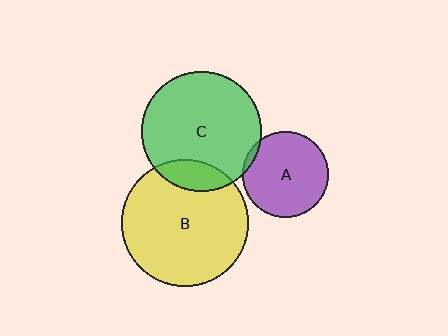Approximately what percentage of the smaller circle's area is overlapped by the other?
Approximately 5%.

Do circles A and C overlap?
Yes.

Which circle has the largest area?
Circle B (yellow).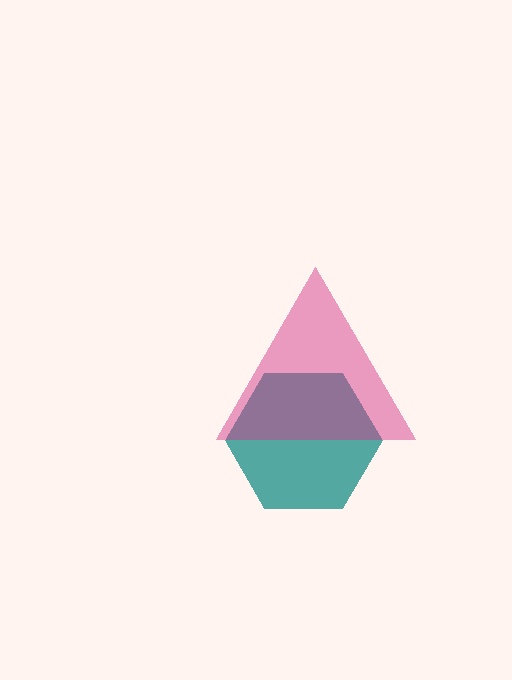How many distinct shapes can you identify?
There are 2 distinct shapes: a teal hexagon, a magenta triangle.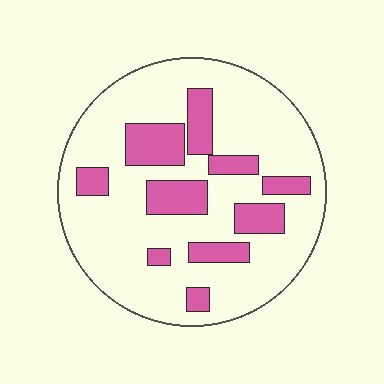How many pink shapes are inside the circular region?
10.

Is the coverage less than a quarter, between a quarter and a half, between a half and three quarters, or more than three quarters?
Less than a quarter.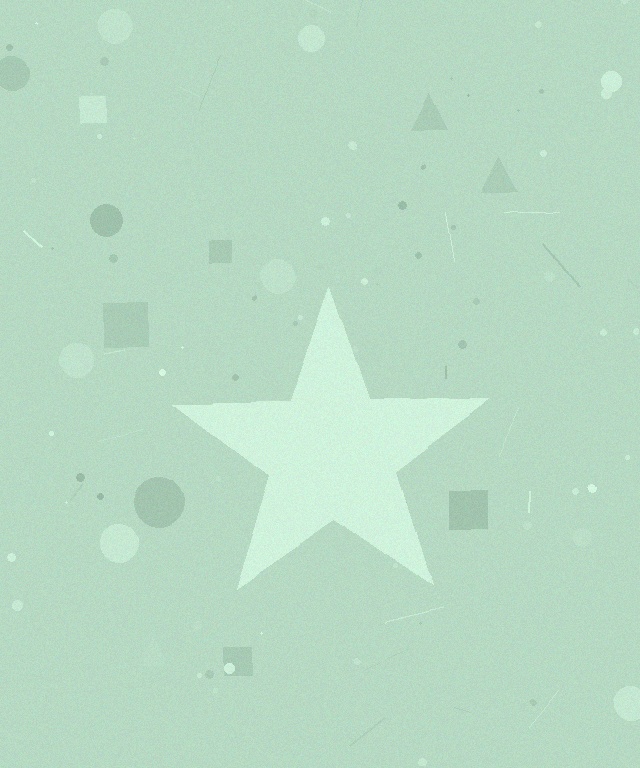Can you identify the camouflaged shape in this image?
The camouflaged shape is a star.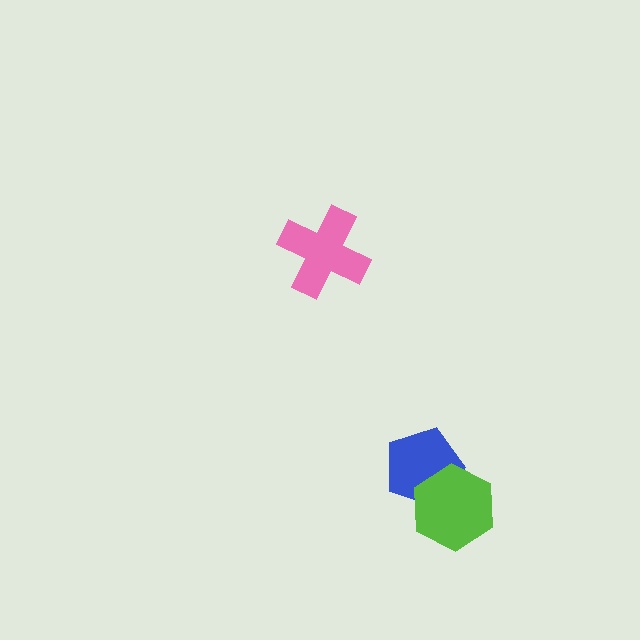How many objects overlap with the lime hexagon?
1 object overlaps with the lime hexagon.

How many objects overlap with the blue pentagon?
1 object overlaps with the blue pentagon.